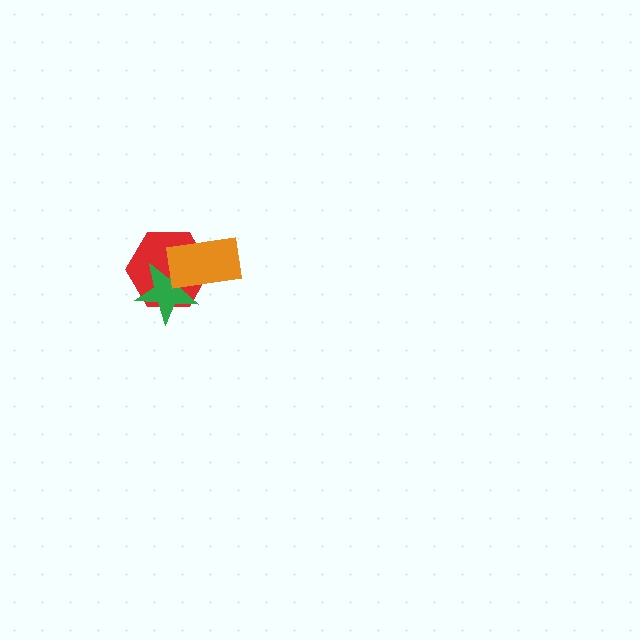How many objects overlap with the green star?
2 objects overlap with the green star.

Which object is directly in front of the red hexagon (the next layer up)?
The green star is directly in front of the red hexagon.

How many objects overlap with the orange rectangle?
2 objects overlap with the orange rectangle.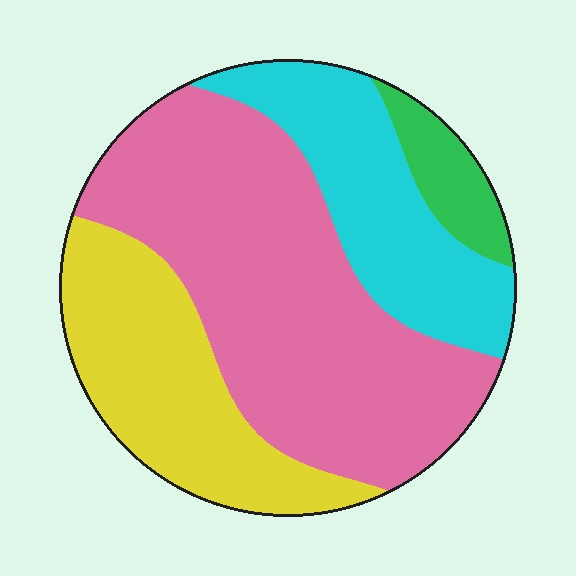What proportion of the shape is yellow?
Yellow takes up about one quarter (1/4) of the shape.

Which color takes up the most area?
Pink, at roughly 50%.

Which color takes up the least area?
Green, at roughly 5%.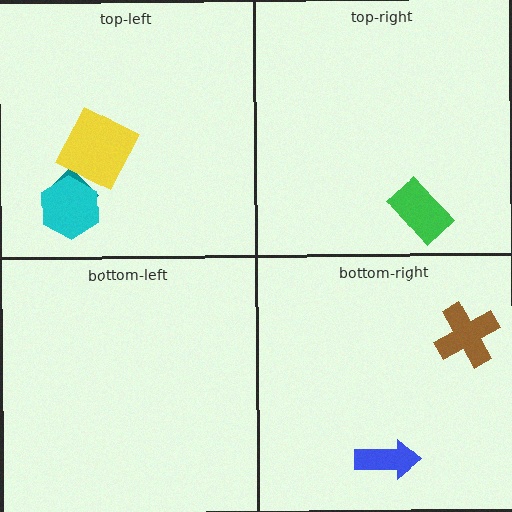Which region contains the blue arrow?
The bottom-right region.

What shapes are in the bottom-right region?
The brown cross, the blue arrow.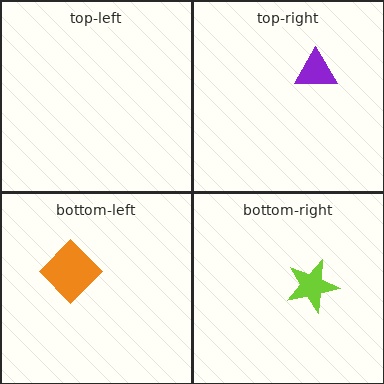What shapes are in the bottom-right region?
The lime star.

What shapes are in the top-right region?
The purple triangle.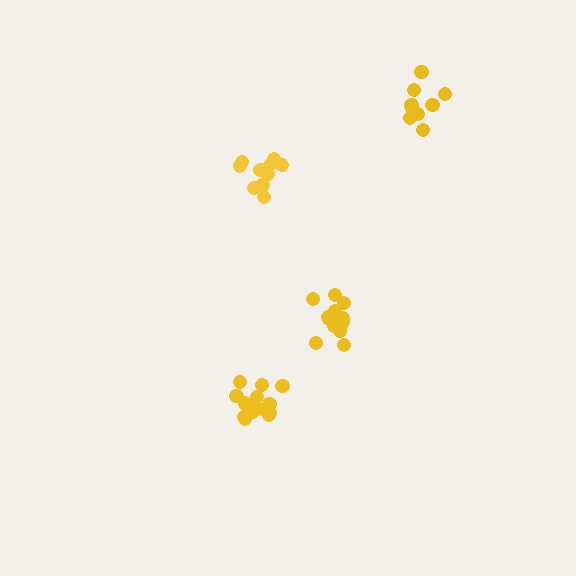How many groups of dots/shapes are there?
There are 4 groups.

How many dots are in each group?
Group 1: 10 dots, Group 2: 15 dots, Group 3: 15 dots, Group 4: 9 dots (49 total).